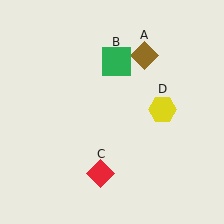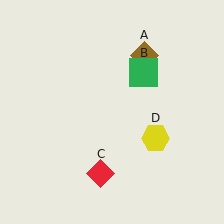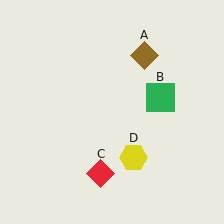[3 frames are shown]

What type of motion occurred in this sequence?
The green square (object B), yellow hexagon (object D) rotated clockwise around the center of the scene.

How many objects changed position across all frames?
2 objects changed position: green square (object B), yellow hexagon (object D).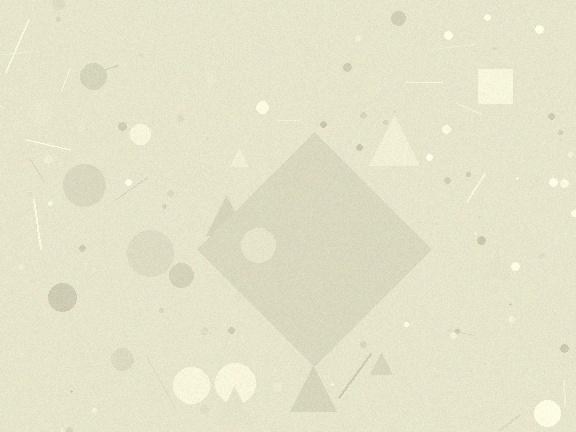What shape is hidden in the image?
A diamond is hidden in the image.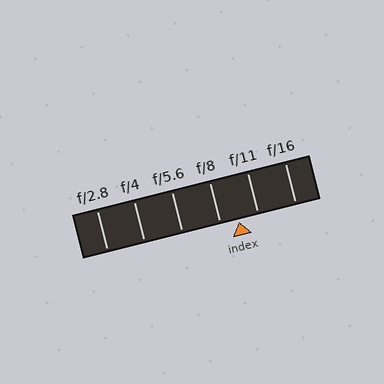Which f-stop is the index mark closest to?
The index mark is closest to f/8.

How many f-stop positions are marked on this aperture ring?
There are 6 f-stop positions marked.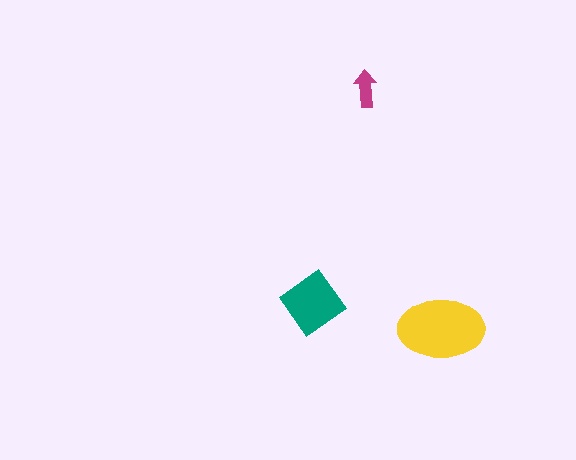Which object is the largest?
The yellow ellipse.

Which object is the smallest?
The magenta arrow.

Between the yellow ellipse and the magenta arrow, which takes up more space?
The yellow ellipse.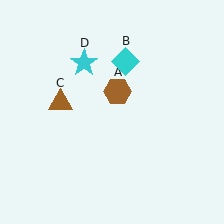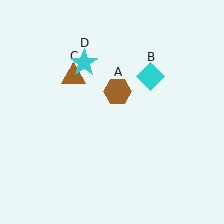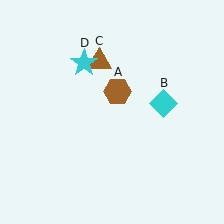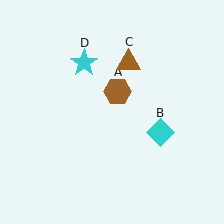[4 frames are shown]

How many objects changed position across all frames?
2 objects changed position: cyan diamond (object B), brown triangle (object C).